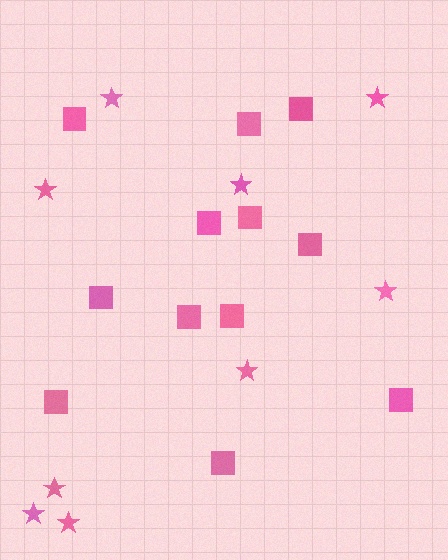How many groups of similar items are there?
There are 2 groups: one group of squares (12) and one group of stars (9).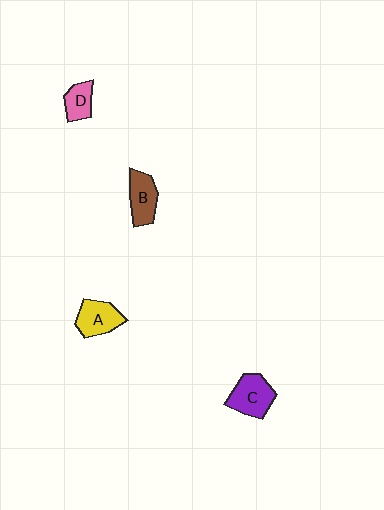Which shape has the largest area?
Shape C (purple).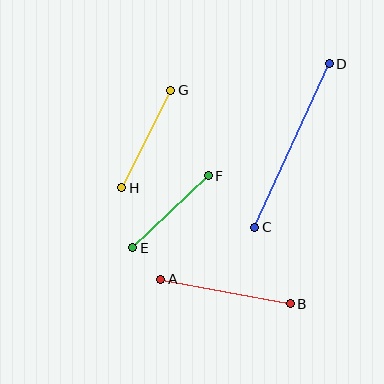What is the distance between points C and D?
The distance is approximately 180 pixels.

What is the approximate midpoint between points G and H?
The midpoint is at approximately (146, 139) pixels.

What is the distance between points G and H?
The distance is approximately 109 pixels.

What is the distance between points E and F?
The distance is approximately 105 pixels.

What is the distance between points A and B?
The distance is approximately 131 pixels.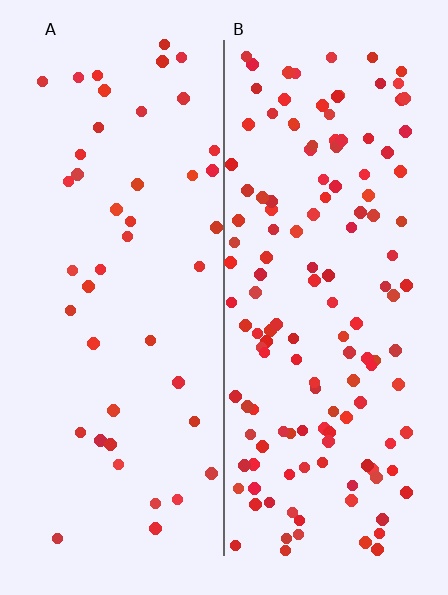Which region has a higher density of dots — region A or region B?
B (the right).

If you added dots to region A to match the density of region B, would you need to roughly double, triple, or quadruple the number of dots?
Approximately triple.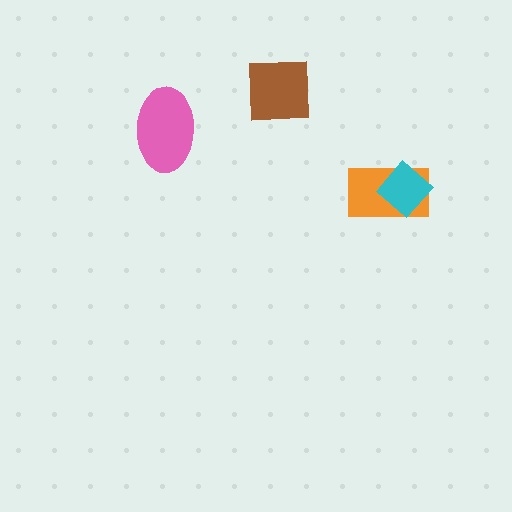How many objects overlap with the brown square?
0 objects overlap with the brown square.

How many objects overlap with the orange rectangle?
1 object overlaps with the orange rectangle.